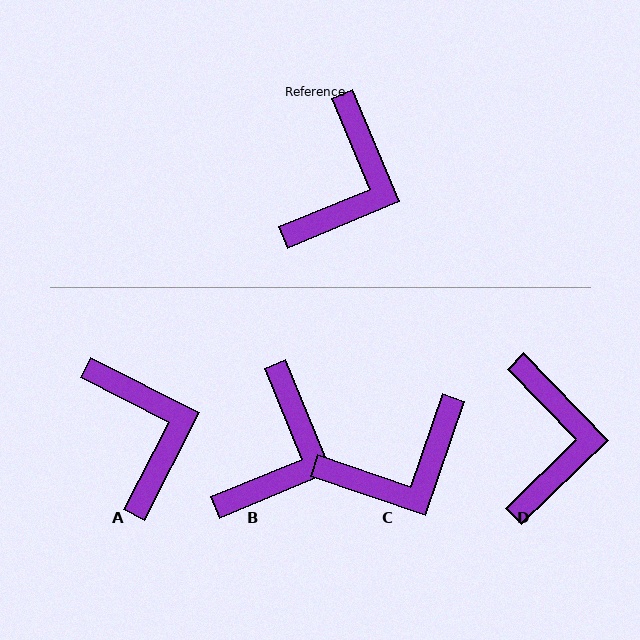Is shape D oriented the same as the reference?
No, it is off by about 22 degrees.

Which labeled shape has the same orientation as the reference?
B.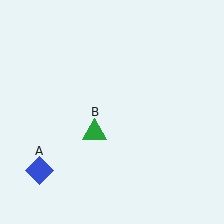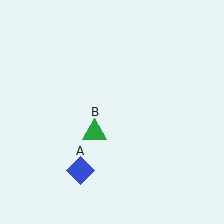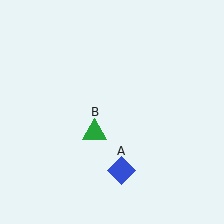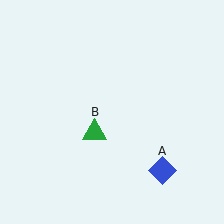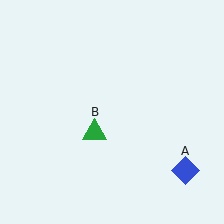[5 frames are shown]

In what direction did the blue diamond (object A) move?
The blue diamond (object A) moved right.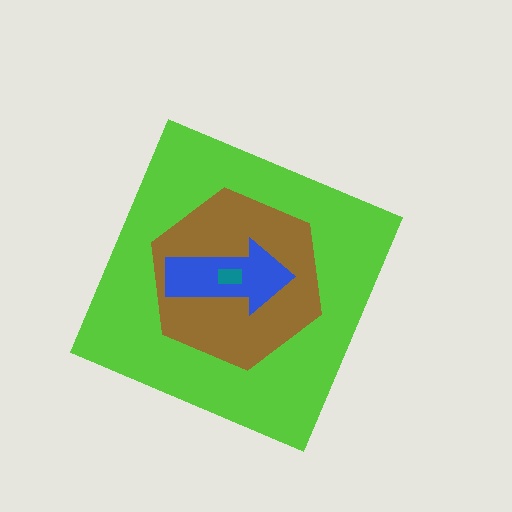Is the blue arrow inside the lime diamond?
Yes.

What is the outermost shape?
The lime diamond.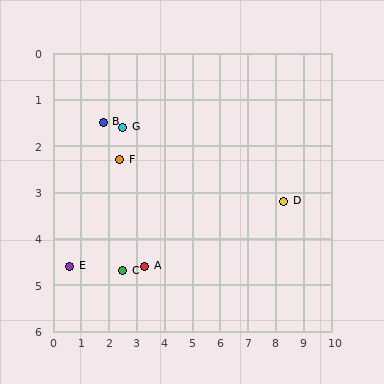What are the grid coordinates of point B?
Point B is at approximately (1.8, 1.5).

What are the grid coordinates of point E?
Point E is at approximately (0.6, 4.6).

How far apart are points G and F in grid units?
Points G and F are about 0.7 grid units apart.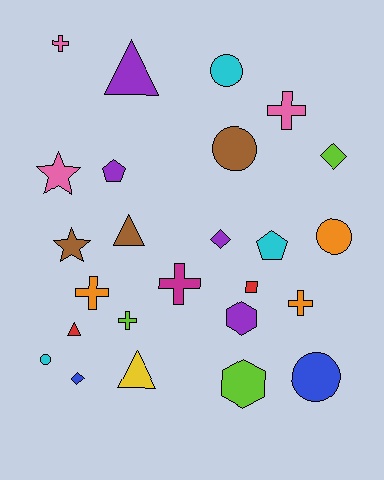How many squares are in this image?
There is 1 square.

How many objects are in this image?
There are 25 objects.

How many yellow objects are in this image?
There is 1 yellow object.